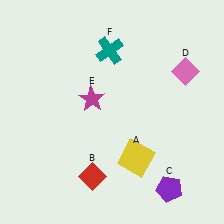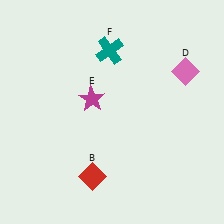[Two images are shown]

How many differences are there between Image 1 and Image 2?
There are 2 differences between the two images.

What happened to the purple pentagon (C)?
The purple pentagon (C) was removed in Image 2. It was in the bottom-right area of Image 1.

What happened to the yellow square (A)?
The yellow square (A) was removed in Image 2. It was in the bottom-right area of Image 1.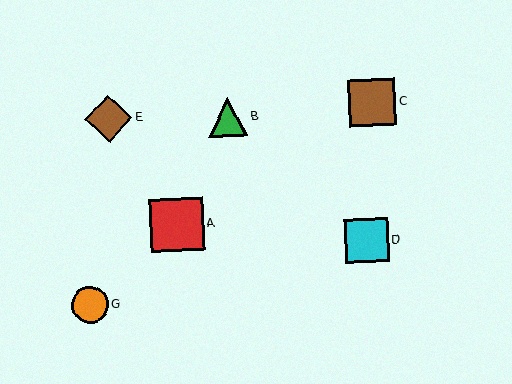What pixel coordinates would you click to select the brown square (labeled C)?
Click at (372, 103) to select the brown square C.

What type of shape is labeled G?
Shape G is an orange circle.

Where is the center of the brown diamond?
The center of the brown diamond is at (109, 118).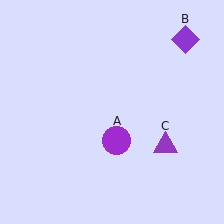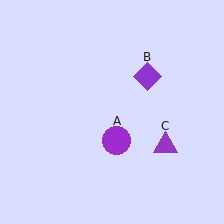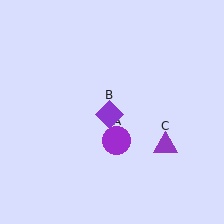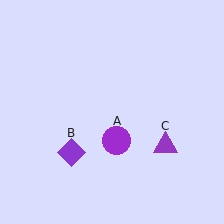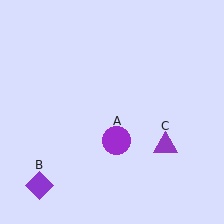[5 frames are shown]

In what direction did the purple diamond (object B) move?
The purple diamond (object B) moved down and to the left.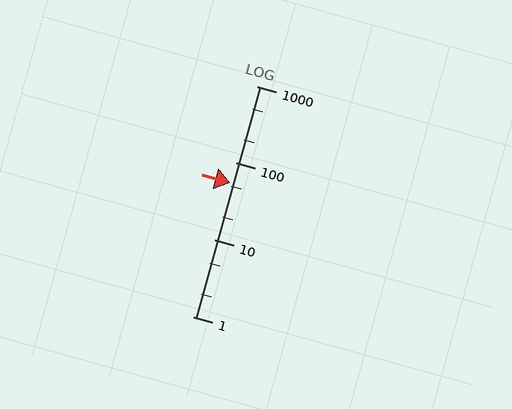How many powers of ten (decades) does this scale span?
The scale spans 3 decades, from 1 to 1000.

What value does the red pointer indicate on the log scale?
The pointer indicates approximately 54.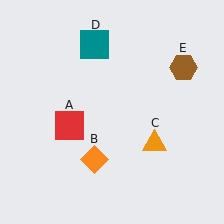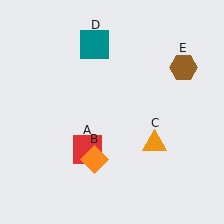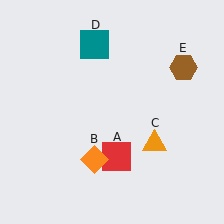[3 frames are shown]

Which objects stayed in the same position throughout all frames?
Orange diamond (object B) and orange triangle (object C) and teal square (object D) and brown hexagon (object E) remained stationary.